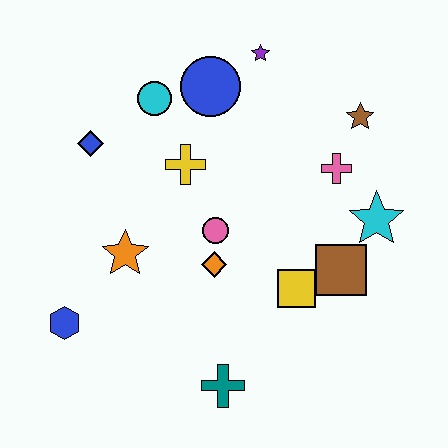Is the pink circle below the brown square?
No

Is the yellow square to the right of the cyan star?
No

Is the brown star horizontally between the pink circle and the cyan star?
Yes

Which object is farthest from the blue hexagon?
The brown star is farthest from the blue hexagon.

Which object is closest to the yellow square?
The brown square is closest to the yellow square.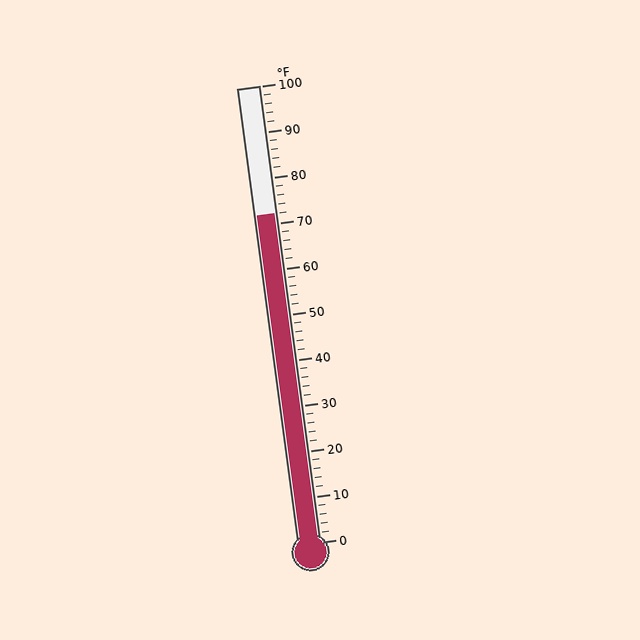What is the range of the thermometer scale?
The thermometer scale ranges from 0°F to 100°F.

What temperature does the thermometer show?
The thermometer shows approximately 72°F.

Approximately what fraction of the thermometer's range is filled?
The thermometer is filled to approximately 70% of its range.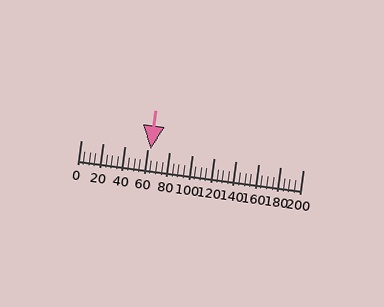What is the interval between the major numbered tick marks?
The major tick marks are spaced 20 units apart.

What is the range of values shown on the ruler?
The ruler shows values from 0 to 200.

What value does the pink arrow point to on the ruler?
The pink arrow points to approximately 63.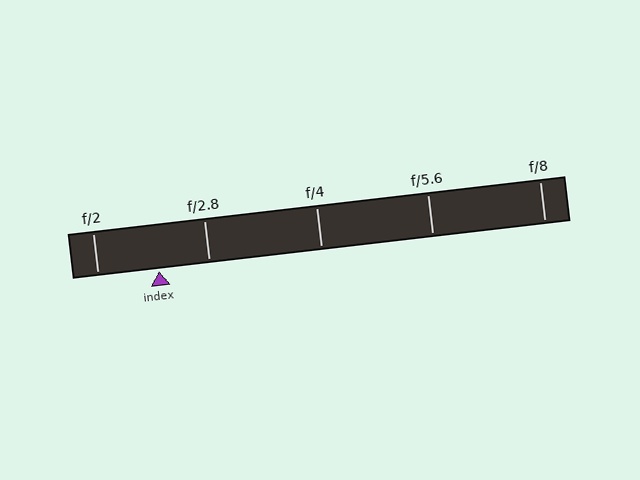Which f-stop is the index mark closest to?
The index mark is closest to f/2.8.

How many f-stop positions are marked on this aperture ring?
There are 5 f-stop positions marked.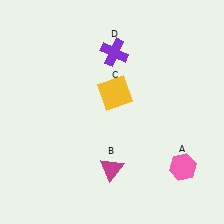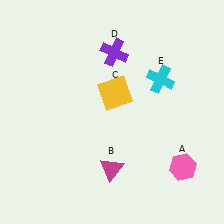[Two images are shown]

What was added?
A cyan cross (E) was added in Image 2.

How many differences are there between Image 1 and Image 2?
There is 1 difference between the two images.